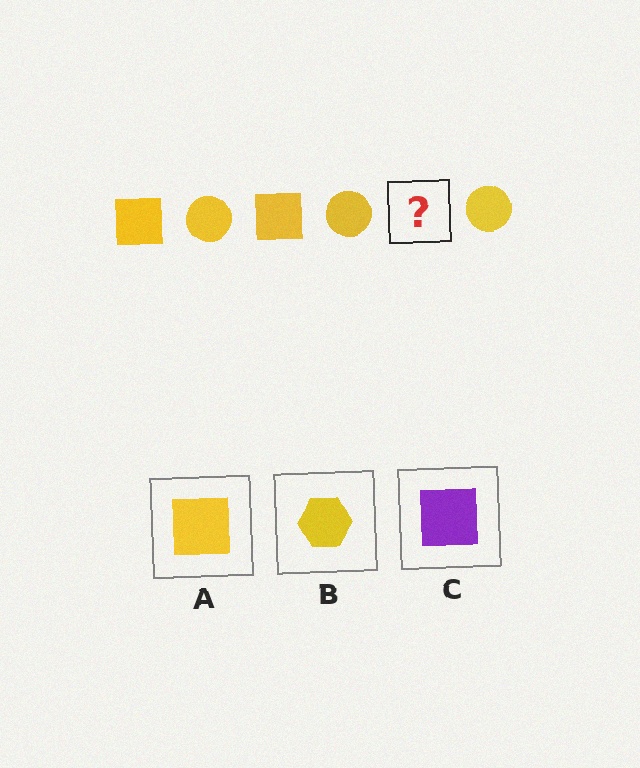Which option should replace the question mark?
Option A.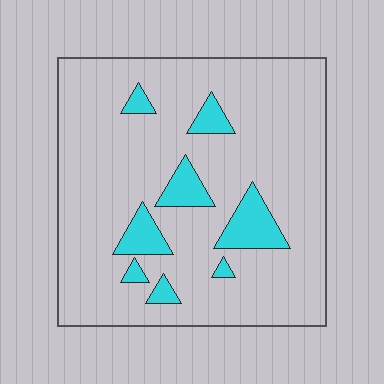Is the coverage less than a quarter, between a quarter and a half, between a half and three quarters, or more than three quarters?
Less than a quarter.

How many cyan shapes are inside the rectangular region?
8.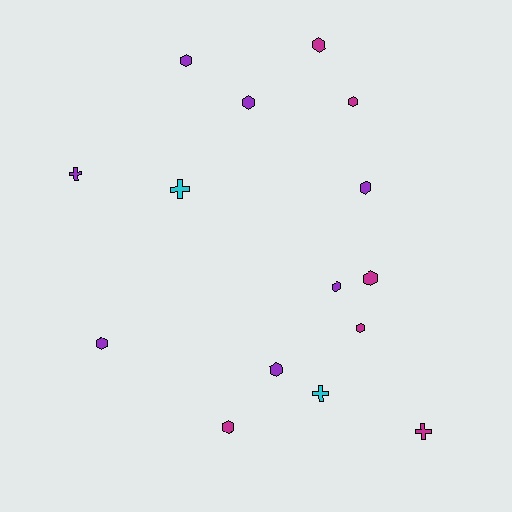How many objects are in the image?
There are 15 objects.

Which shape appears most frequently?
Hexagon, with 11 objects.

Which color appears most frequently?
Purple, with 7 objects.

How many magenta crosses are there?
There is 1 magenta cross.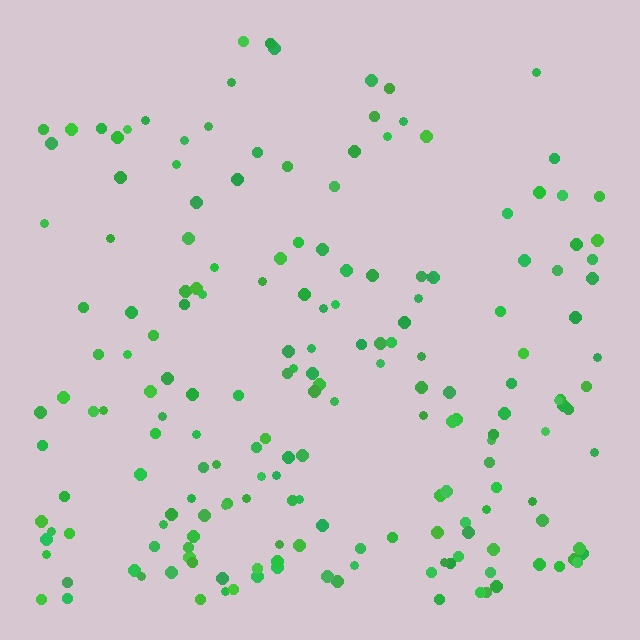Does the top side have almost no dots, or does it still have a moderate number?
Still a moderate number, just noticeably fewer than the bottom.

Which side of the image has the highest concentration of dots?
The bottom.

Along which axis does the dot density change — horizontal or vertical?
Vertical.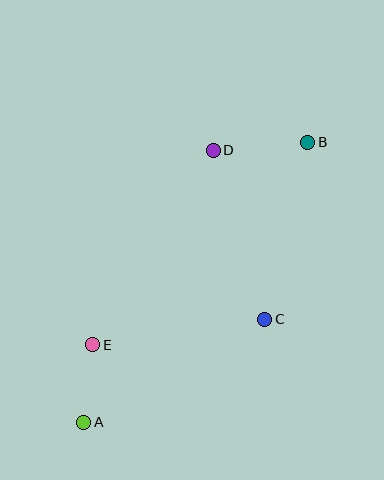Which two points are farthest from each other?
Points A and B are farthest from each other.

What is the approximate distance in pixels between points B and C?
The distance between B and C is approximately 182 pixels.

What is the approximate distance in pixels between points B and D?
The distance between B and D is approximately 95 pixels.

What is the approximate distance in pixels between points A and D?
The distance between A and D is approximately 301 pixels.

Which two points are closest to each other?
Points A and E are closest to each other.